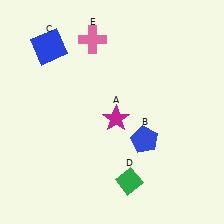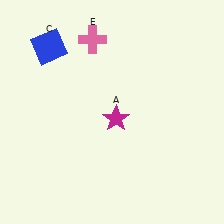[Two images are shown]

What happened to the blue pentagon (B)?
The blue pentagon (B) was removed in Image 2. It was in the bottom-right area of Image 1.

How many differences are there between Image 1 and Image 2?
There are 2 differences between the two images.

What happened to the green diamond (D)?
The green diamond (D) was removed in Image 2. It was in the bottom-right area of Image 1.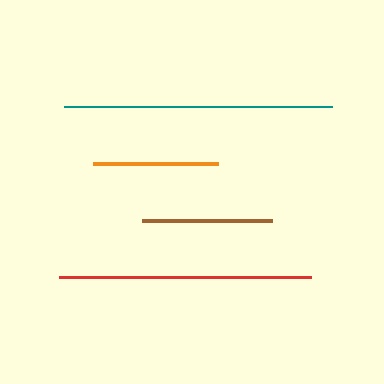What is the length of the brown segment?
The brown segment is approximately 130 pixels long.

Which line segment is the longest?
The teal line is the longest at approximately 269 pixels.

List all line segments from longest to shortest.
From longest to shortest: teal, red, brown, orange.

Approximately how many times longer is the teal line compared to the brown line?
The teal line is approximately 2.1 times the length of the brown line.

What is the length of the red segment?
The red segment is approximately 252 pixels long.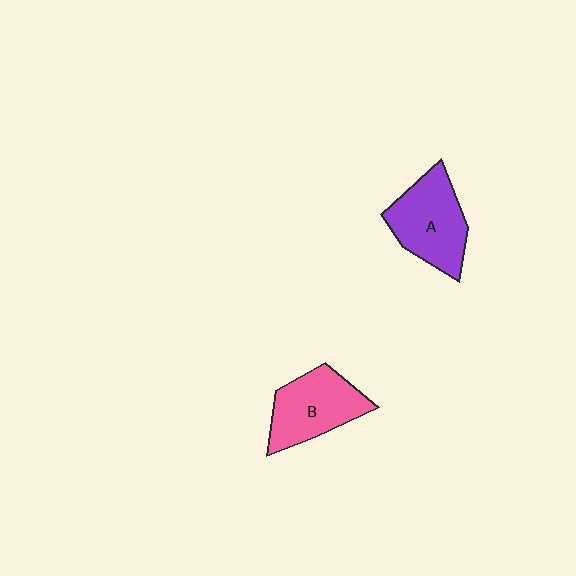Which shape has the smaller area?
Shape B (pink).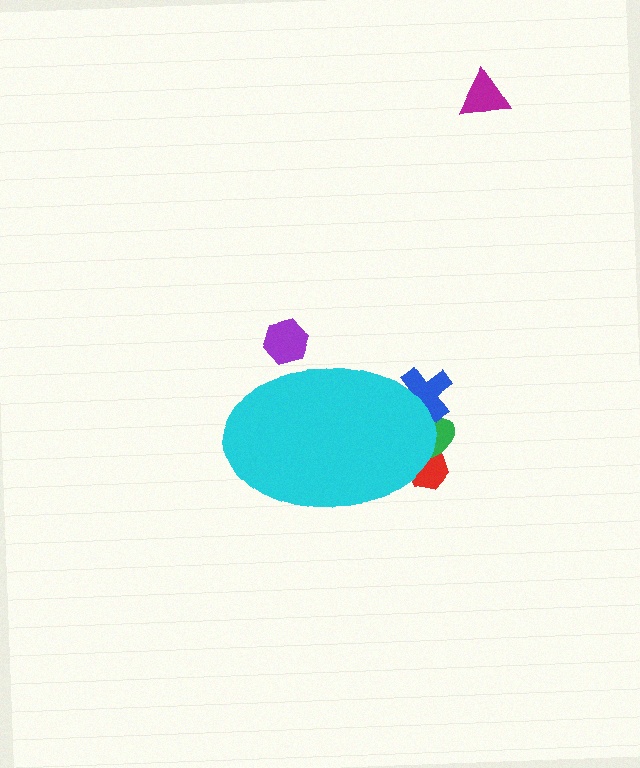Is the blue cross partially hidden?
Yes, the blue cross is partially hidden behind the cyan ellipse.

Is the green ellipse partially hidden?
Yes, the green ellipse is partially hidden behind the cyan ellipse.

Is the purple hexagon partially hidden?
Yes, the purple hexagon is partially hidden behind the cyan ellipse.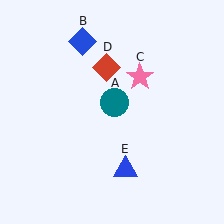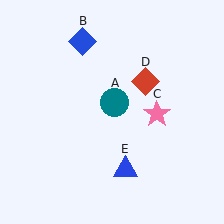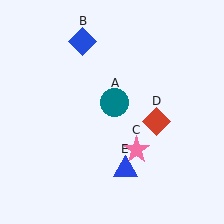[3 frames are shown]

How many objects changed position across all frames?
2 objects changed position: pink star (object C), red diamond (object D).